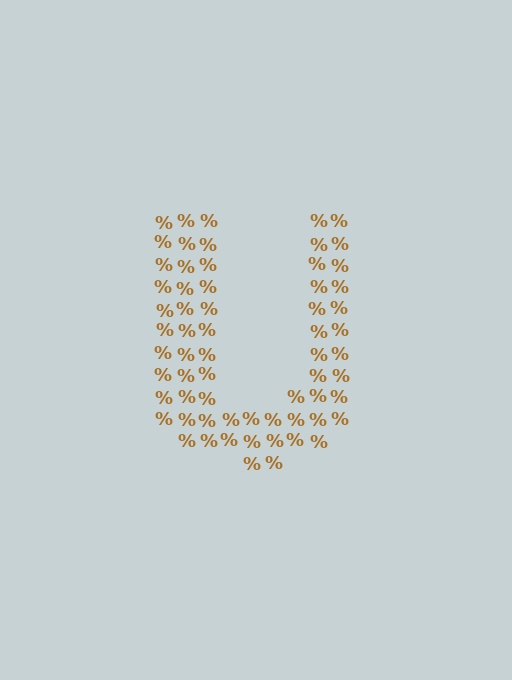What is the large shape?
The large shape is the letter U.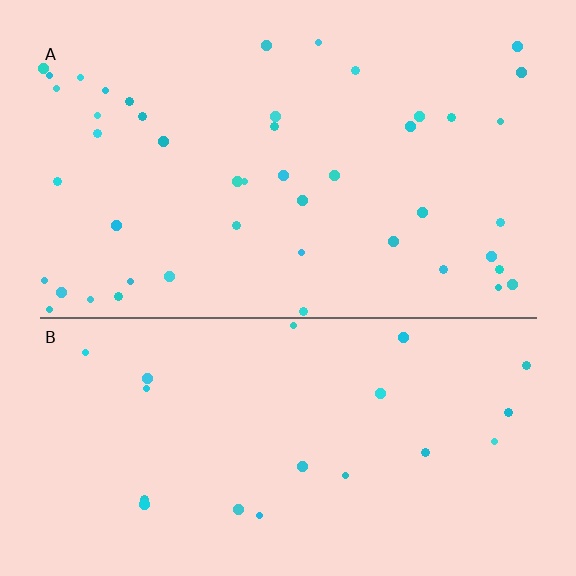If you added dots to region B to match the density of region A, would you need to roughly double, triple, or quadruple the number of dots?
Approximately double.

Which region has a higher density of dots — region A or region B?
A (the top).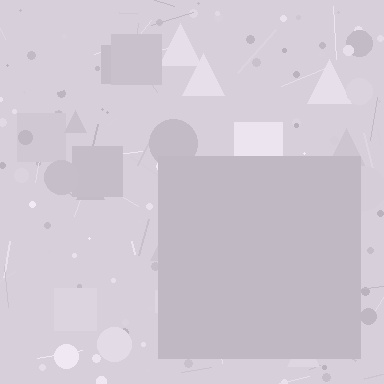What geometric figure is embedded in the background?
A square is embedded in the background.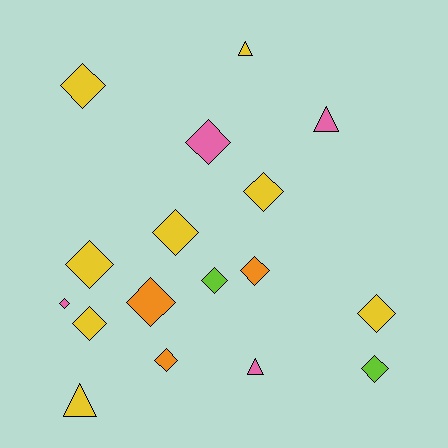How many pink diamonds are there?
There are 2 pink diamonds.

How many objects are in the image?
There are 17 objects.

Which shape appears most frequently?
Diamond, with 13 objects.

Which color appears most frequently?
Yellow, with 8 objects.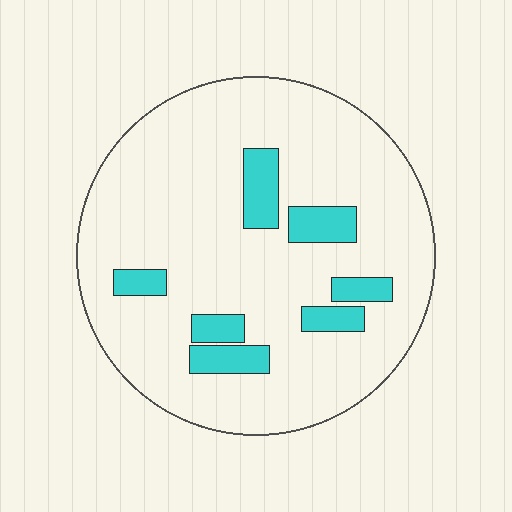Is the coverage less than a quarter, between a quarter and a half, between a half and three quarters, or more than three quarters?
Less than a quarter.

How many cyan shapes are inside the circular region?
7.